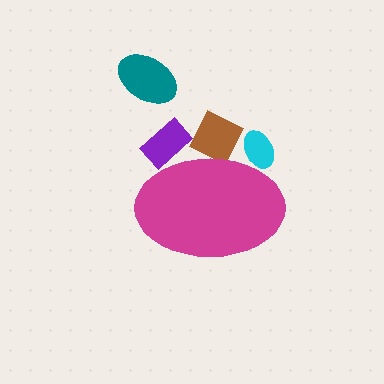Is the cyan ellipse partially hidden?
Yes, the cyan ellipse is partially hidden behind the magenta ellipse.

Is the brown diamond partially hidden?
Yes, the brown diamond is partially hidden behind the magenta ellipse.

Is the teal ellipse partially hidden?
No, the teal ellipse is fully visible.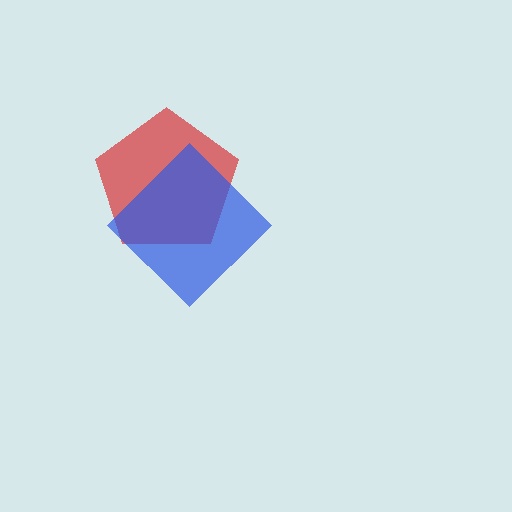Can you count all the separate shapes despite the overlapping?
Yes, there are 2 separate shapes.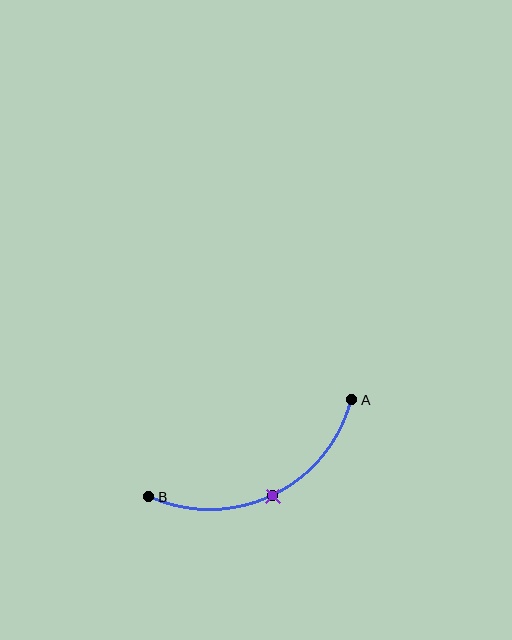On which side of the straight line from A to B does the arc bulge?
The arc bulges below the straight line connecting A and B.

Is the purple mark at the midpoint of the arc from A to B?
Yes. The purple mark lies on the arc at equal arc-length from both A and B — it is the arc midpoint.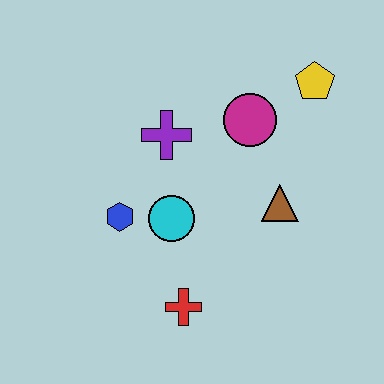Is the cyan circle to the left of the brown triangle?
Yes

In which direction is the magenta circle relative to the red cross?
The magenta circle is above the red cross.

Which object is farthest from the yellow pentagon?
The red cross is farthest from the yellow pentagon.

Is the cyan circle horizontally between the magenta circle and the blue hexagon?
Yes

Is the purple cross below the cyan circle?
No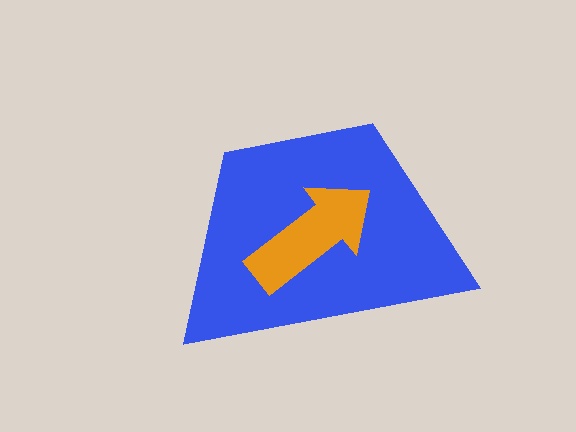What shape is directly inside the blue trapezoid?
The orange arrow.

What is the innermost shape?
The orange arrow.